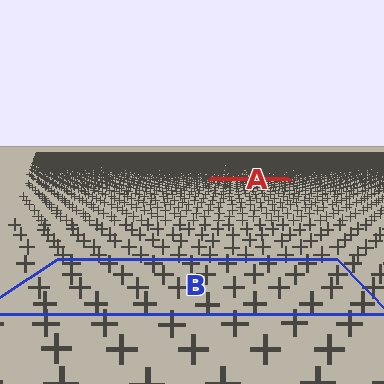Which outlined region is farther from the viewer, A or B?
Region A is farther from the viewer — the texture elements inside it appear smaller and more densely packed.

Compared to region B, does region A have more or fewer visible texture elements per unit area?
Region A has more texture elements per unit area — they are packed more densely because it is farther away.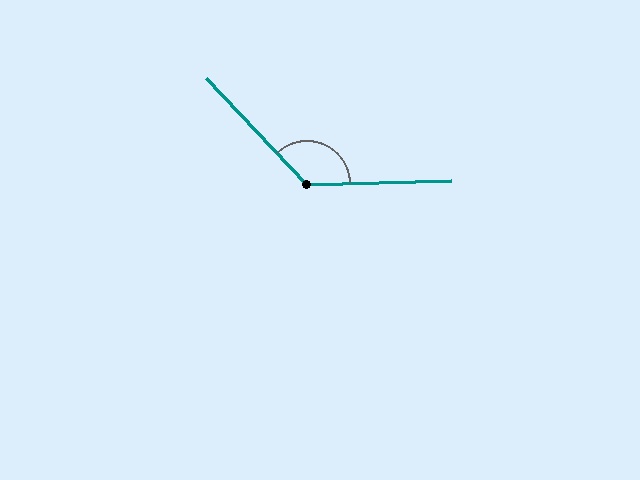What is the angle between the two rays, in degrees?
Approximately 132 degrees.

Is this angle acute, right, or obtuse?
It is obtuse.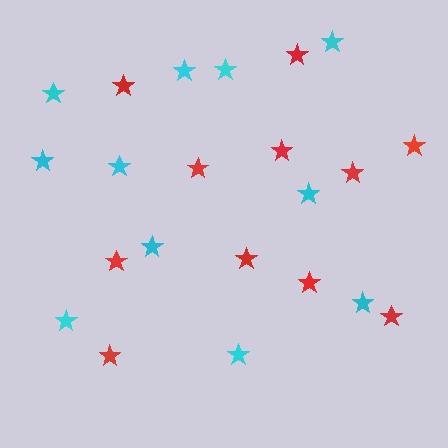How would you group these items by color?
There are 2 groups: one group of red stars (11) and one group of cyan stars (11).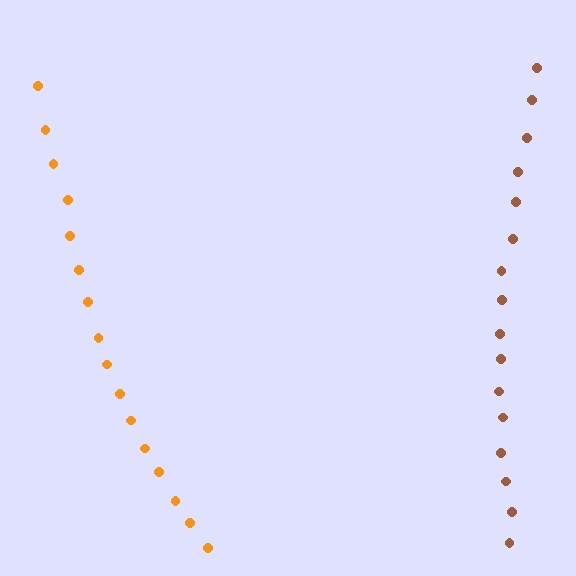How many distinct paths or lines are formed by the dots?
There are 2 distinct paths.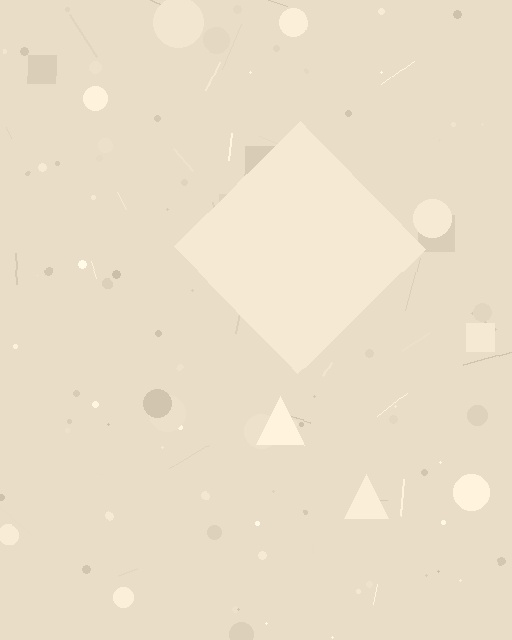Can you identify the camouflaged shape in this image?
The camouflaged shape is a diamond.